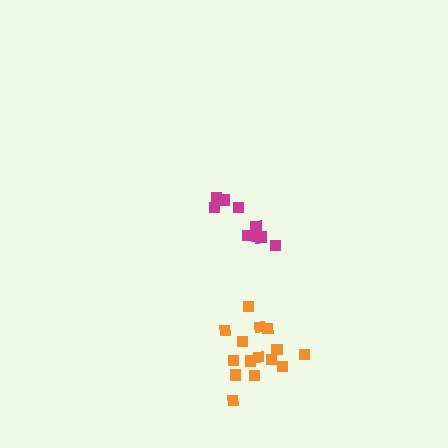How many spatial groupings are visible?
There are 2 spatial groupings.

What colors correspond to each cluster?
The clusters are colored: magenta, orange.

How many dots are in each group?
Group 1: 9 dots, Group 2: 15 dots (24 total).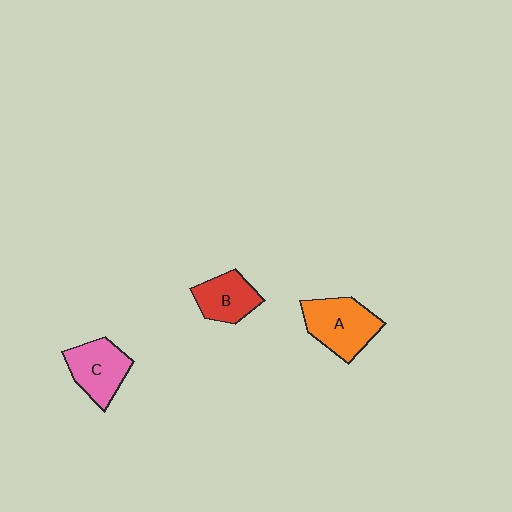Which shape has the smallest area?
Shape B (red).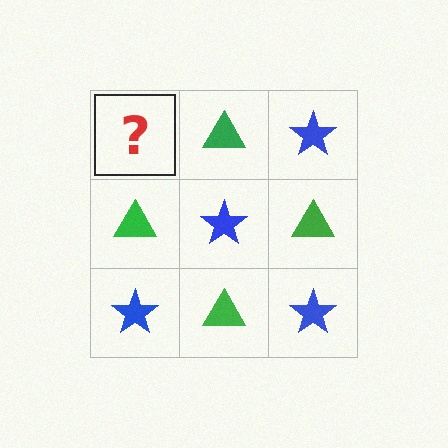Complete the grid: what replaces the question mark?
The question mark should be replaced with a blue star.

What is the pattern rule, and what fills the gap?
The rule is that it alternates blue star and green triangle in a checkerboard pattern. The gap should be filled with a blue star.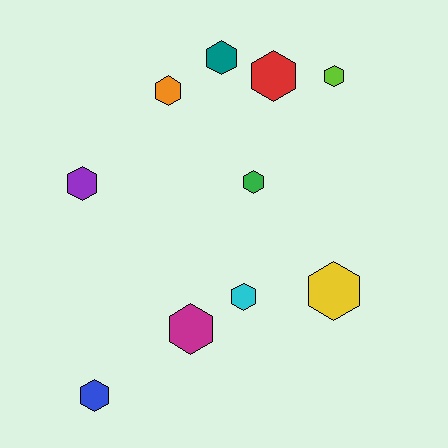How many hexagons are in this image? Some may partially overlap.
There are 10 hexagons.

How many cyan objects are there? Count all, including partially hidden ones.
There is 1 cyan object.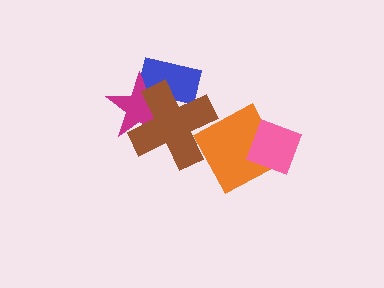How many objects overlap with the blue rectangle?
2 objects overlap with the blue rectangle.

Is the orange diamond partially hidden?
Yes, it is partially covered by another shape.